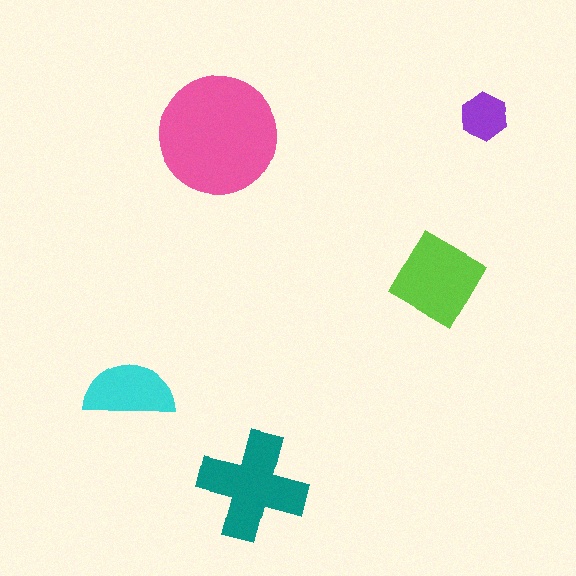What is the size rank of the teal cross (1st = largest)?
2nd.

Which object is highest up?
The purple hexagon is topmost.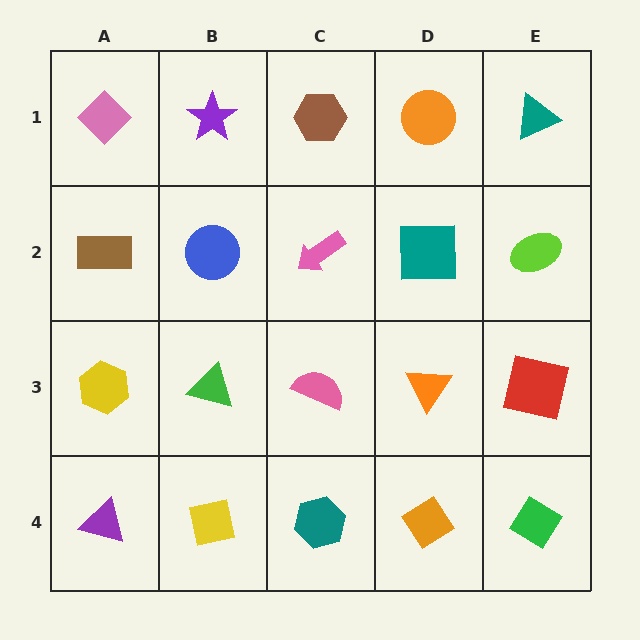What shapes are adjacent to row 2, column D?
An orange circle (row 1, column D), an orange triangle (row 3, column D), a pink arrow (row 2, column C), a lime ellipse (row 2, column E).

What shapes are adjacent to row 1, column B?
A blue circle (row 2, column B), a pink diamond (row 1, column A), a brown hexagon (row 1, column C).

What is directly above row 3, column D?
A teal square.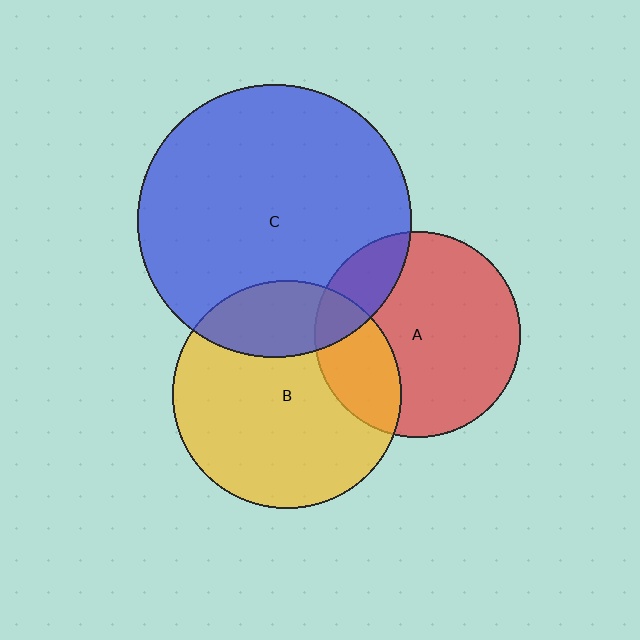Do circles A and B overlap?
Yes.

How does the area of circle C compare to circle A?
Approximately 1.8 times.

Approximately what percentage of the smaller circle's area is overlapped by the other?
Approximately 25%.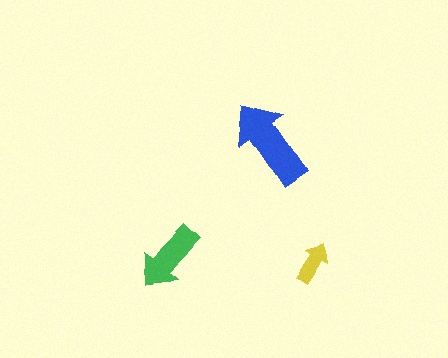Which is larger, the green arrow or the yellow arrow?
The green one.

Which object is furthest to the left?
The green arrow is leftmost.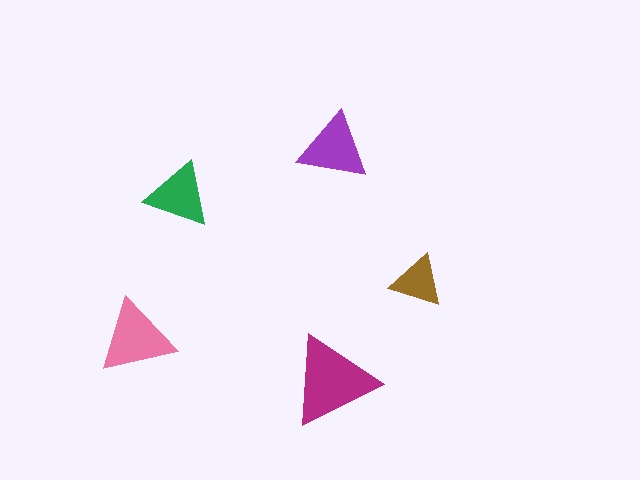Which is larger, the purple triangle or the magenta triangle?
The magenta one.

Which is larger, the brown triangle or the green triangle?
The green one.